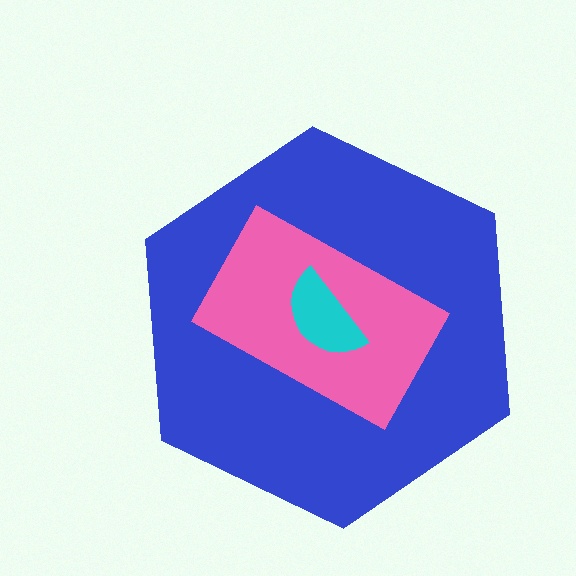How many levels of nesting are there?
3.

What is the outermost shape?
The blue hexagon.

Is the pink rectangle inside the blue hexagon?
Yes.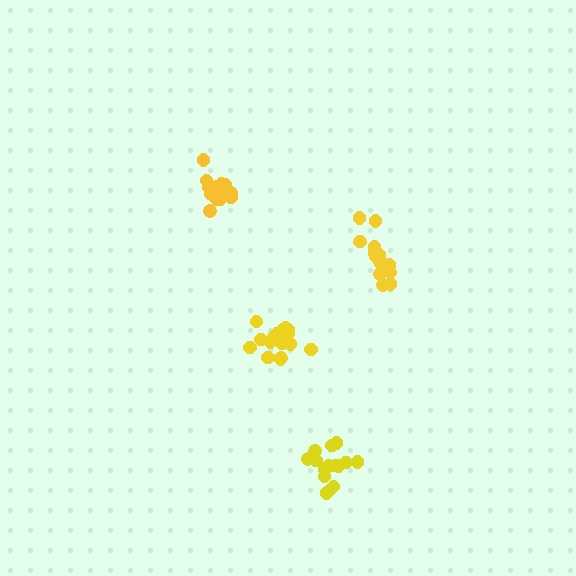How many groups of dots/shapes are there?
There are 4 groups.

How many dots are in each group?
Group 1: 15 dots, Group 2: 20 dots, Group 3: 14 dots, Group 4: 17 dots (66 total).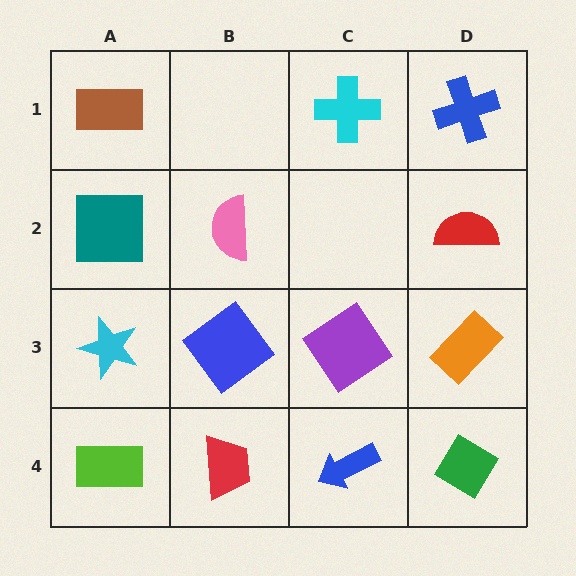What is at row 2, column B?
A pink semicircle.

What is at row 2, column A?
A teal square.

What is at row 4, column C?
A blue arrow.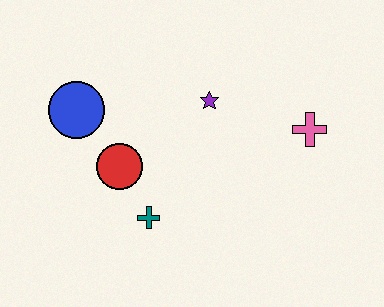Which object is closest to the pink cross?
The purple star is closest to the pink cross.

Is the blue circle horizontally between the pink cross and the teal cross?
No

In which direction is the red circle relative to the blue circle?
The red circle is below the blue circle.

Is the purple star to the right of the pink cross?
No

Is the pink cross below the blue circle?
Yes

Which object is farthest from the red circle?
The pink cross is farthest from the red circle.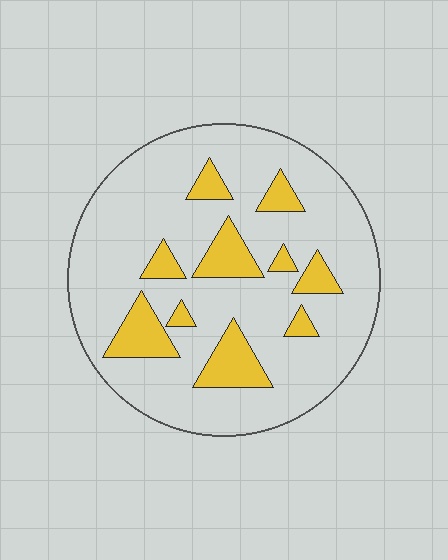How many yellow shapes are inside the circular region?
10.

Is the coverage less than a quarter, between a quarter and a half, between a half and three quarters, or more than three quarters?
Less than a quarter.